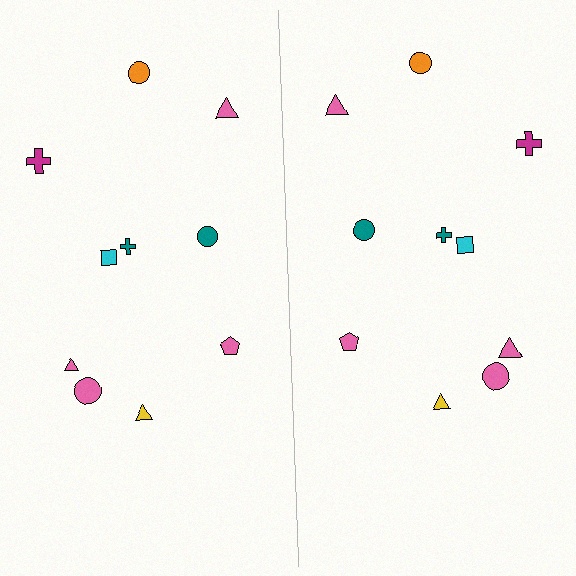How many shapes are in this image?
There are 20 shapes in this image.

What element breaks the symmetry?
The pink triangle on the right side has a different size than its mirror counterpart.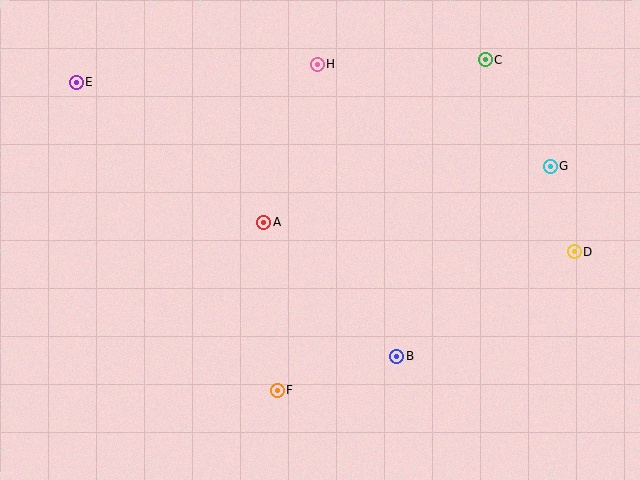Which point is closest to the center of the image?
Point A at (264, 222) is closest to the center.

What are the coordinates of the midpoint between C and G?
The midpoint between C and G is at (518, 113).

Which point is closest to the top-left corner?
Point E is closest to the top-left corner.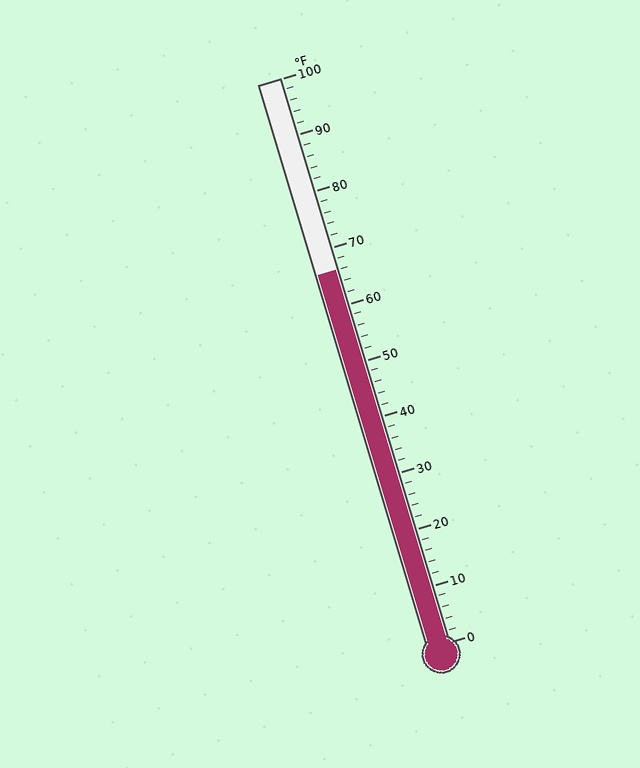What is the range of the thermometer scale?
The thermometer scale ranges from 0°F to 100°F.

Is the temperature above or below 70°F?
The temperature is below 70°F.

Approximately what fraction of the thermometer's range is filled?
The thermometer is filled to approximately 65% of its range.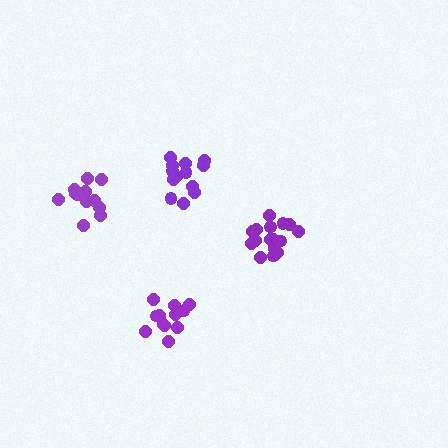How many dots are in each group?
Group 1: 13 dots, Group 2: 16 dots, Group 3: 12 dots, Group 4: 13 dots (54 total).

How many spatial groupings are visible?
There are 4 spatial groupings.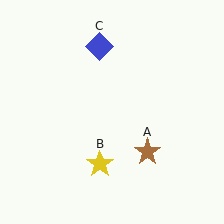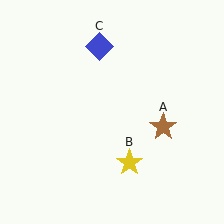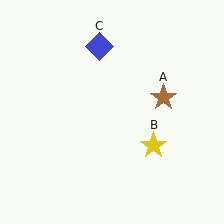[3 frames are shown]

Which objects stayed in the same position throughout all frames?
Blue diamond (object C) remained stationary.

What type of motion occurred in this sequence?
The brown star (object A), yellow star (object B) rotated counterclockwise around the center of the scene.